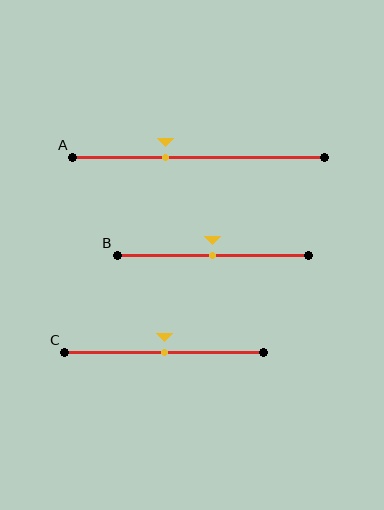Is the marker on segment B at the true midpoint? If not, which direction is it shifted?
Yes, the marker on segment B is at the true midpoint.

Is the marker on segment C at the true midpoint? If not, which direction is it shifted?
Yes, the marker on segment C is at the true midpoint.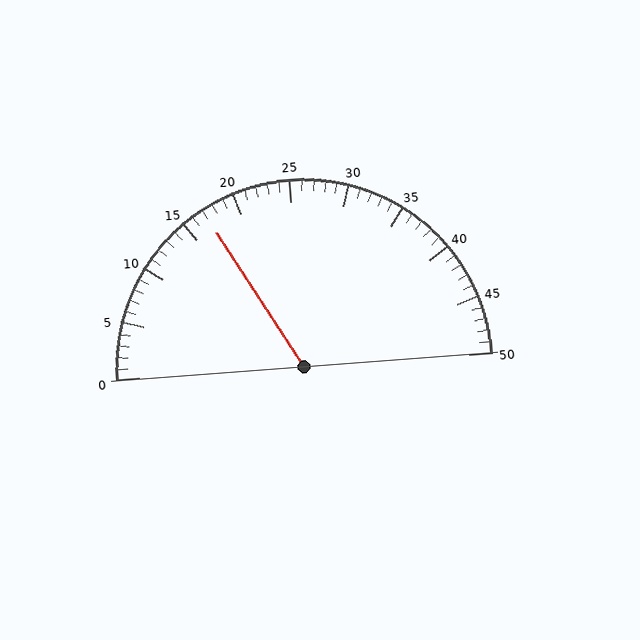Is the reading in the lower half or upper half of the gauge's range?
The reading is in the lower half of the range (0 to 50).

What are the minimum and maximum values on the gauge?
The gauge ranges from 0 to 50.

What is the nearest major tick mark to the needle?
The nearest major tick mark is 15.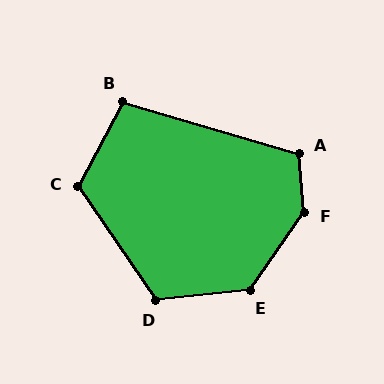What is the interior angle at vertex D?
Approximately 118 degrees (obtuse).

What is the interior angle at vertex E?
Approximately 131 degrees (obtuse).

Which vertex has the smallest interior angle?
B, at approximately 101 degrees.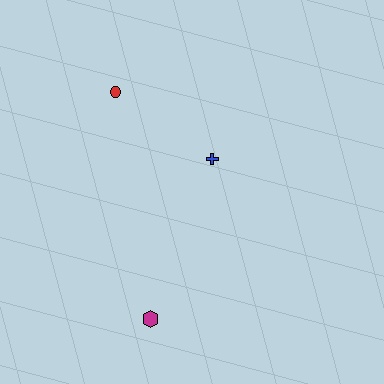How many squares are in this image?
There are no squares.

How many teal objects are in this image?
There are no teal objects.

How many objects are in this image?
There are 3 objects.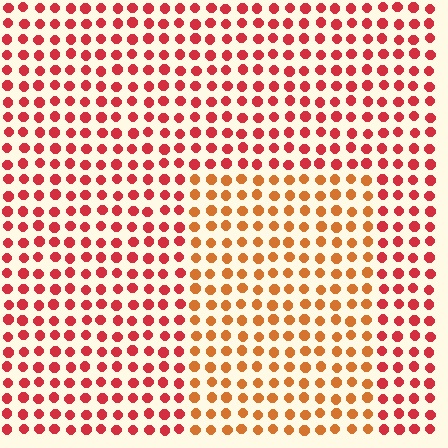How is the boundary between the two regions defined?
The boundary is defined purely by a slight shift in hue (about 31 degrees). Spacing, size, and orientation are identical on both sides.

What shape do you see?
I see a rectangle.